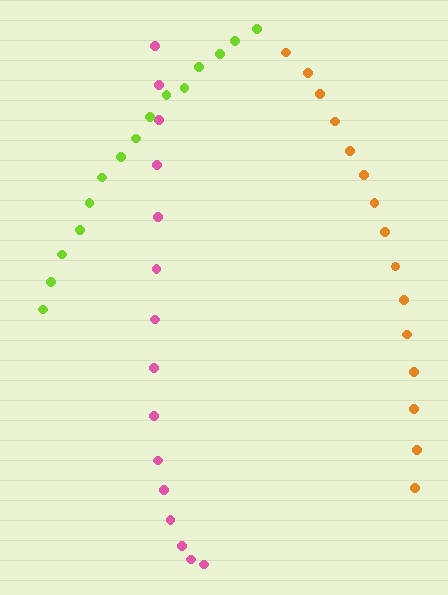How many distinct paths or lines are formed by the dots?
There are 3 distinct paths.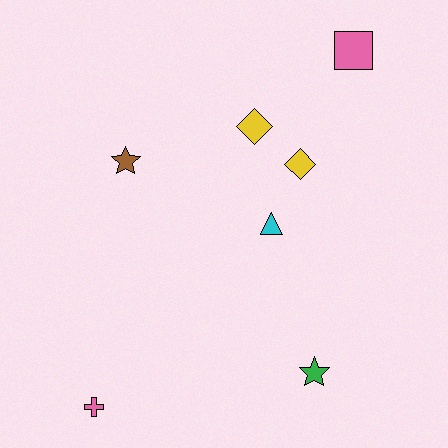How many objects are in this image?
There are 7 objects.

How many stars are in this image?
There are 2 stars.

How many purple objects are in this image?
There are no purple objects.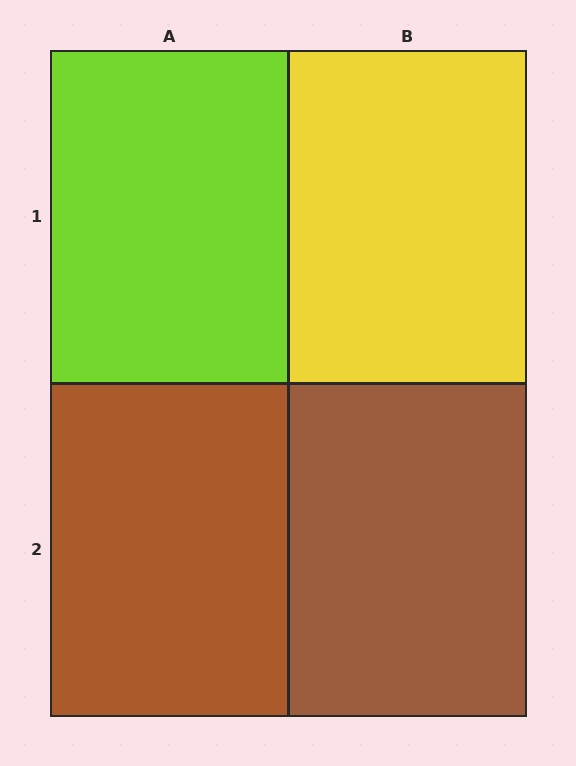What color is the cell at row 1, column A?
Lime.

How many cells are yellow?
1 cell is yellow.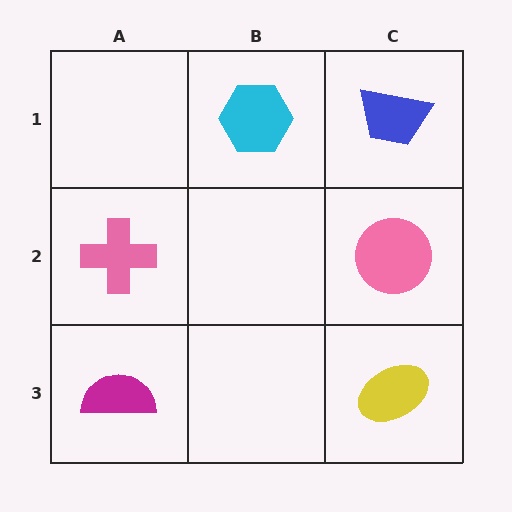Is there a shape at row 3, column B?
No, that cell is empty.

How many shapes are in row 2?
2 shapes.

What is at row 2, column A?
A pink cross.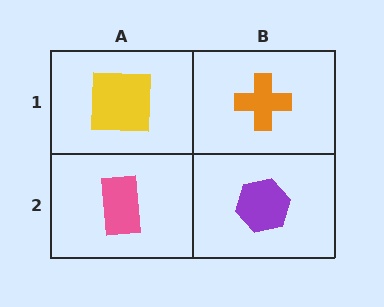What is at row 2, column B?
A purple hexagon.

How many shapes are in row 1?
2 shapes.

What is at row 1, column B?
An orange cross.